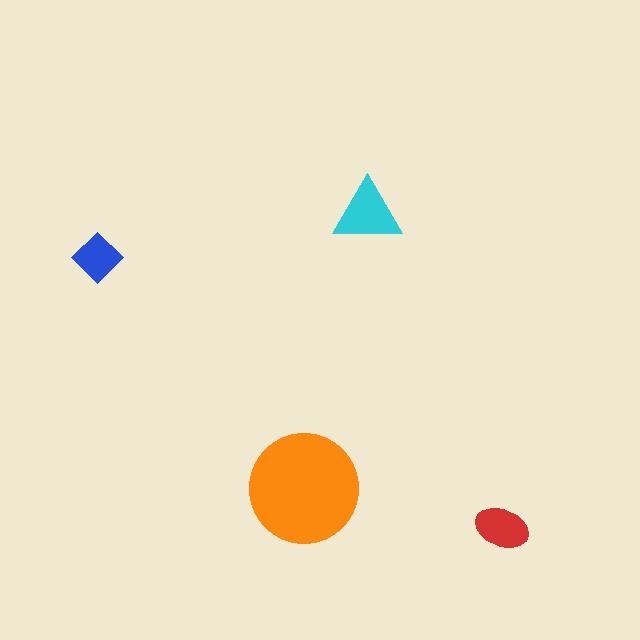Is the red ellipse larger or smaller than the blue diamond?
Larger.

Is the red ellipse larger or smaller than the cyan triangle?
Smaller.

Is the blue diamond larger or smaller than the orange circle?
Smaller.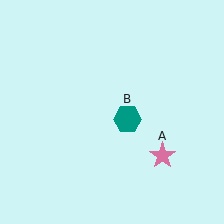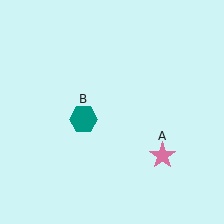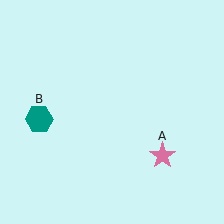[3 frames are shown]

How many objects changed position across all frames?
1 object changed position: teal hexagon (object B).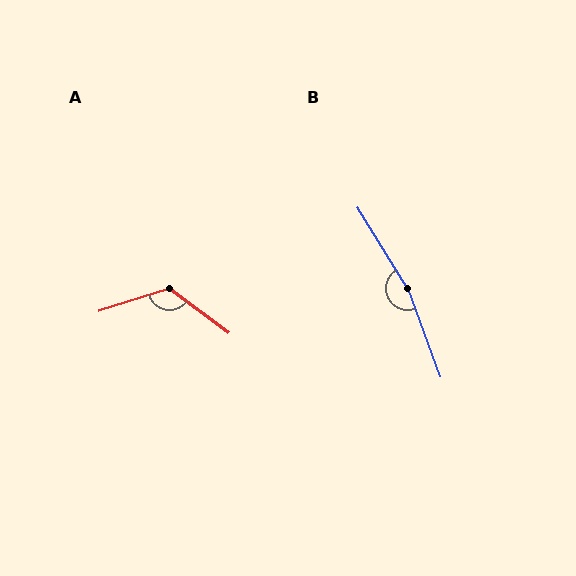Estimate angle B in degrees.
Approximately 168 degrees.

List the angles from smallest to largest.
A (126°), B (168°).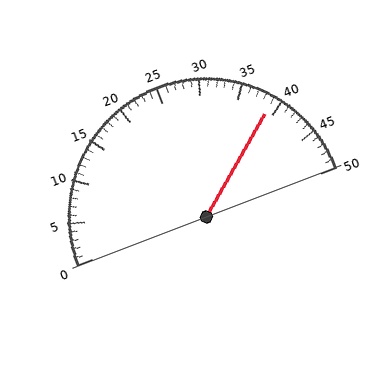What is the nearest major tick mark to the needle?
The nearest major tick mark is 40.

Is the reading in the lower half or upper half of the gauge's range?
The reading is in the upper half of the range (0 to 50).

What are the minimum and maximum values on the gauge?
The gauge ranges from 0 to 50.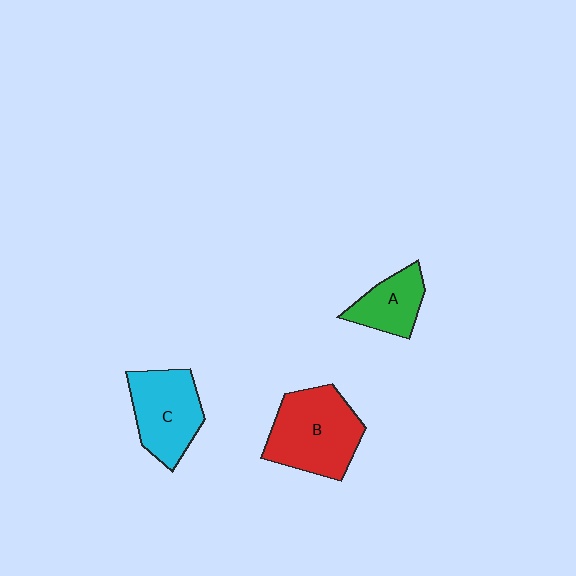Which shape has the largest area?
Shape B (red).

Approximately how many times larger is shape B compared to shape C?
Approximately 1.2 times.